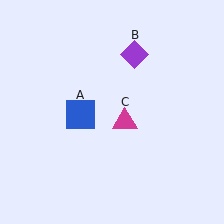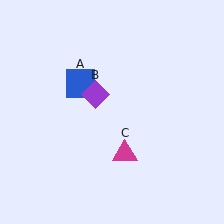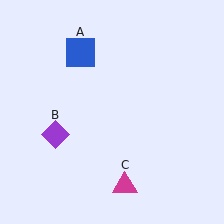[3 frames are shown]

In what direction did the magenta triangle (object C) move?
The magenta triangle (object C) moved down.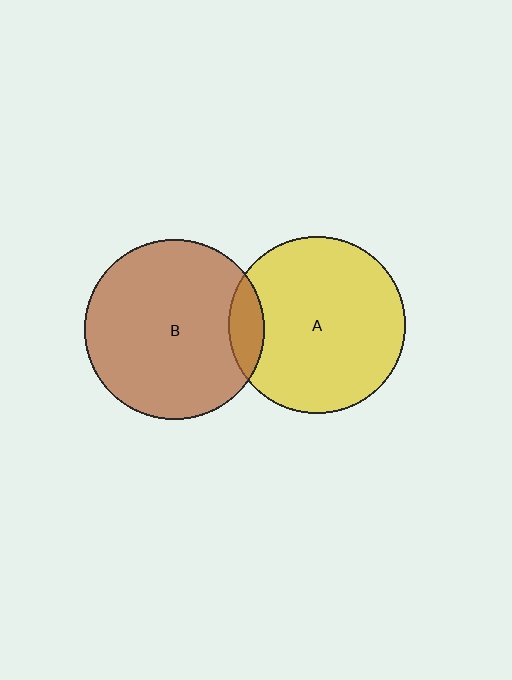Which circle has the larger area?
Circle B (brown).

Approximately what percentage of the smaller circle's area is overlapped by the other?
Approximately 10%.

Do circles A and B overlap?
Yes.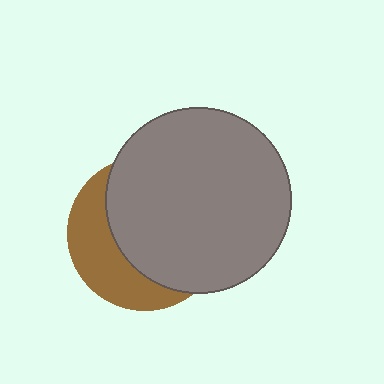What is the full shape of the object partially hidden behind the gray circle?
The partially hidden object is a brown circle.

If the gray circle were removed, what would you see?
You would see the complete brown circle.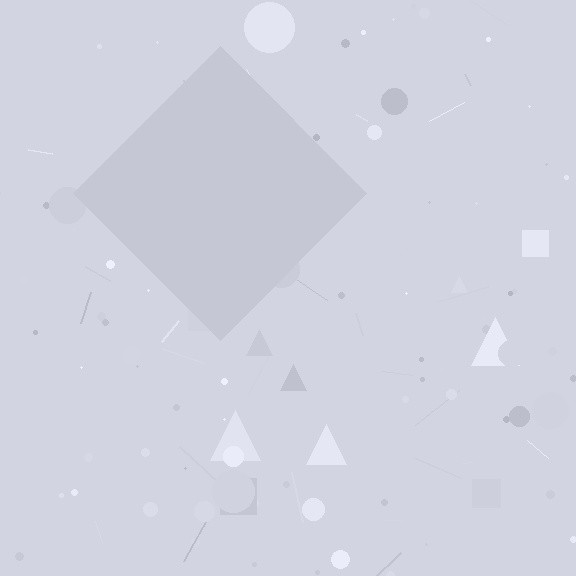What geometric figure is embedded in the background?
A diamond is embedded in the background.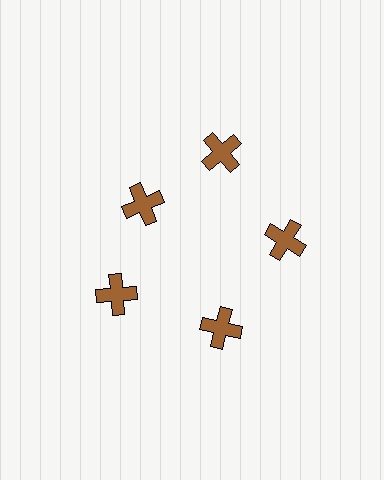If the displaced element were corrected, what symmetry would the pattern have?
It would have 5-fold rotational symmetry — the pattern would map onto itself every 72 degrees.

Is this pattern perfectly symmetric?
No. The 5 brown crosses are arranged in a ring, but one element near the 10 o'clock position is pulled inward toward the center, breaking the 5-fold rotational symmetry.